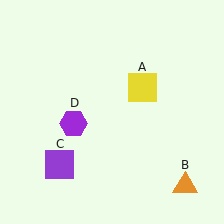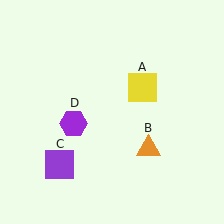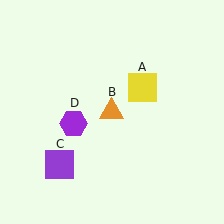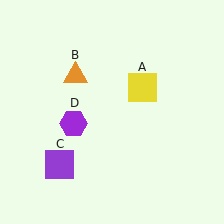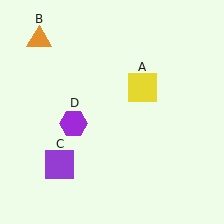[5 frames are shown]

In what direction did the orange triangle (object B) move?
The orange triangle (object B) moved up and to the left.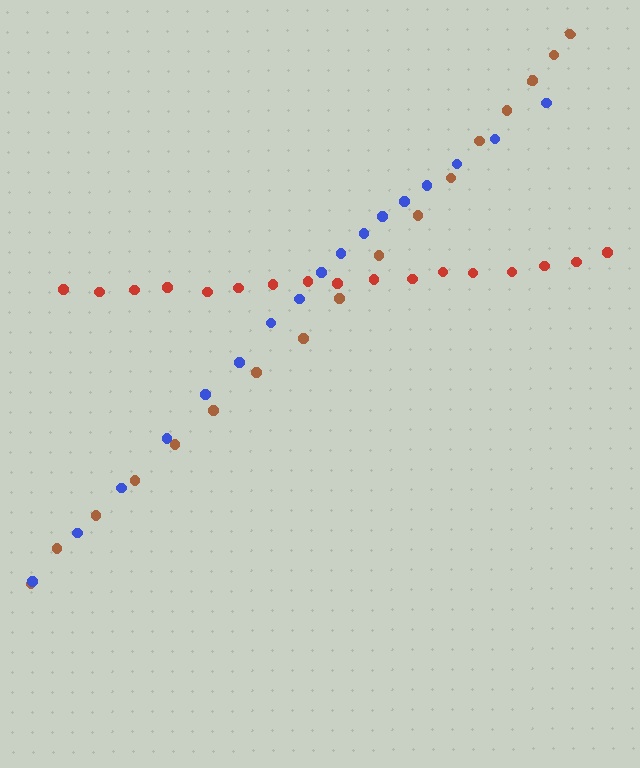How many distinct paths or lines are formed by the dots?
There are 3 distinct paths.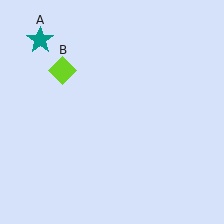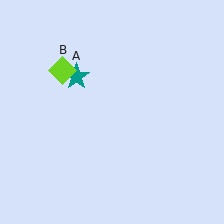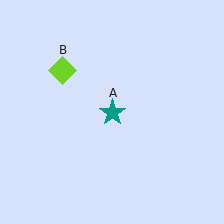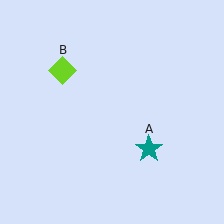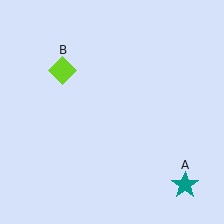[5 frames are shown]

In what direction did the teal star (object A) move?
The teal star (object A) moved down and to the right.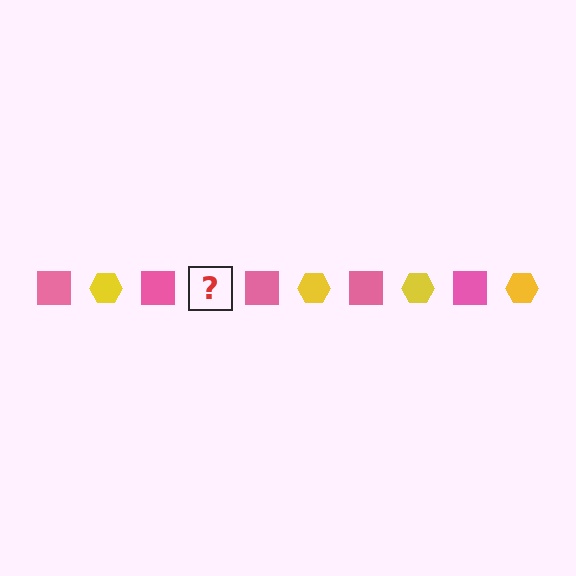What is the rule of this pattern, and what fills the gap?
The rule is that the pattern alternates between pink square and yellow hexagon. The gap should be filled with a yellow hexagon.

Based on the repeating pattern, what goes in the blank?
The blank should be a yellow hexagon.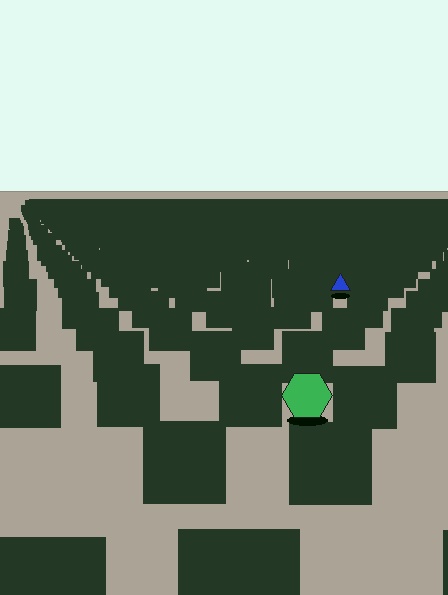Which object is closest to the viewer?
The green hexagon is closest. The texture marks near it are larger and more spread out.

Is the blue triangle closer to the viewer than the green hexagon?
No. The green hexagon is closer — you can tell from the texture gradient: the ground texture is coarser near it.